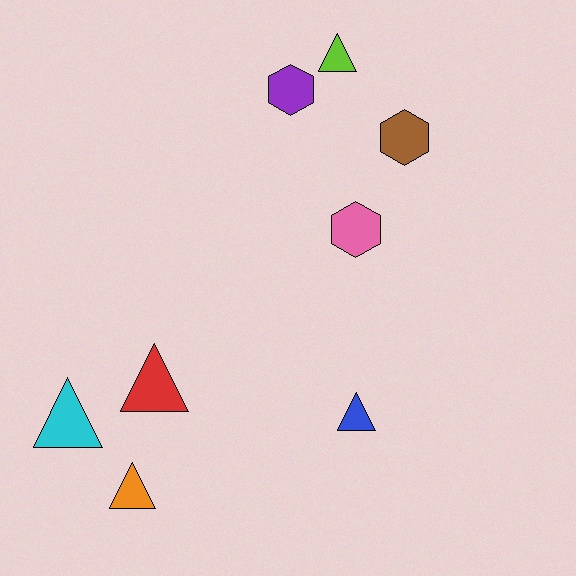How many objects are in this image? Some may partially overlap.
There are 8 objects.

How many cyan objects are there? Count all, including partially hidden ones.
There is 1 cyan object.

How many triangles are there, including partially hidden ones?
There are 5 triangles.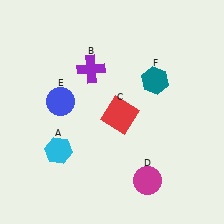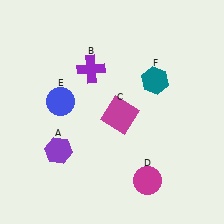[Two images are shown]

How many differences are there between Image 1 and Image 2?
There are 2 differences between the two images.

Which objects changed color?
A changed from cyan to purple. C changed from red to magenta.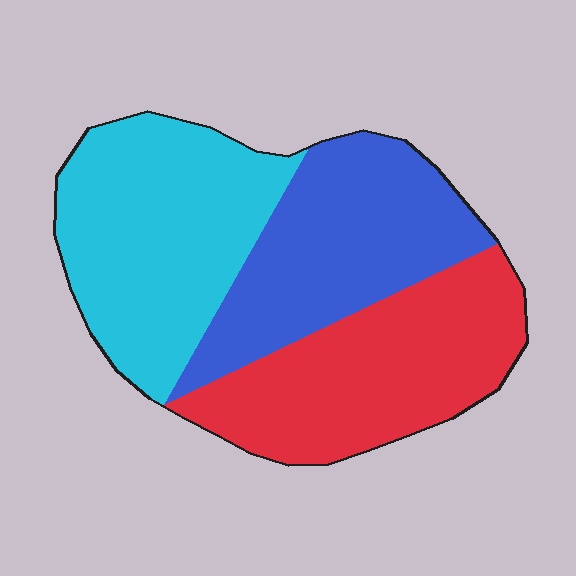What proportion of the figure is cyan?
Cyan takes up about three eighths (3/8) of the figure.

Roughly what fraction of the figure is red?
Red covers 33% of the figure.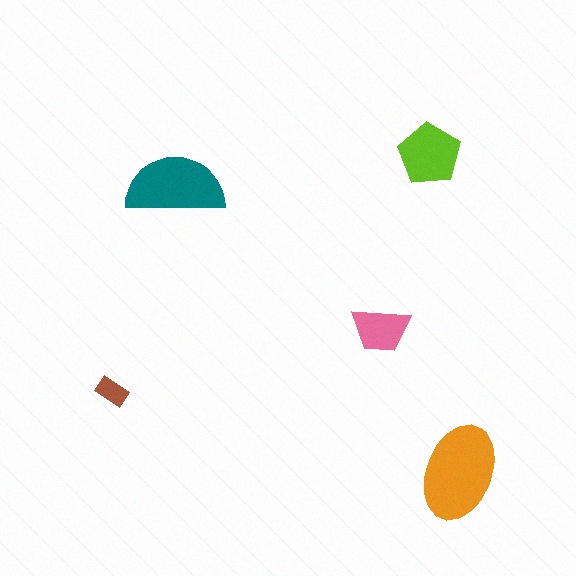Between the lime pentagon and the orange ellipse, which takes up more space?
The orange ellipse.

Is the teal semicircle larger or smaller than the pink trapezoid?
Larger.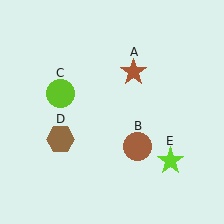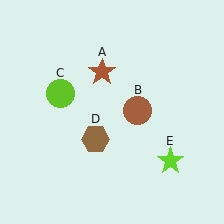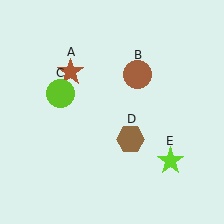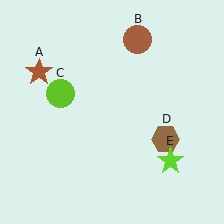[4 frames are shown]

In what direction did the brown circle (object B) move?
The brown circle (object B) moved up.